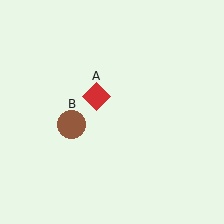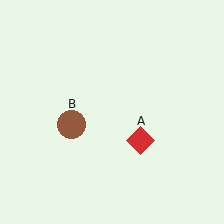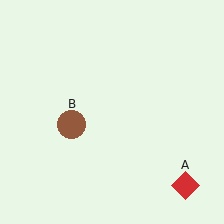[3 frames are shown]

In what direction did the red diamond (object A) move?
The red diamond (object A) moved down and to the right.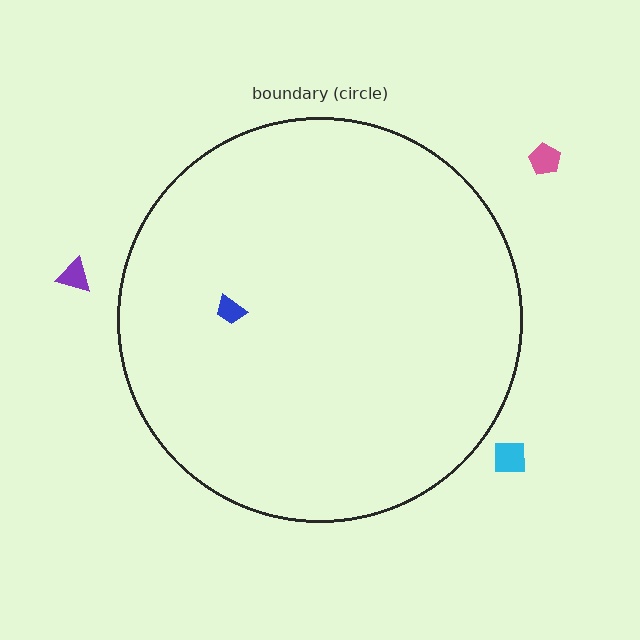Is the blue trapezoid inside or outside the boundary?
Inside.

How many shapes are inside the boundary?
1 inside, 3 outside.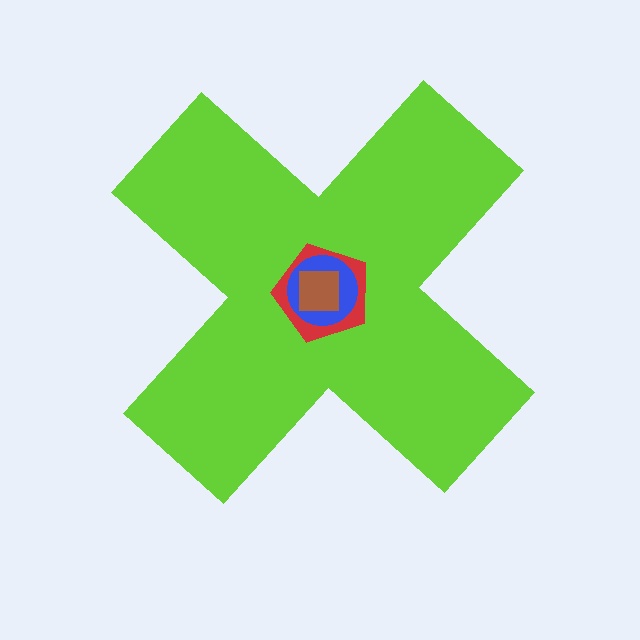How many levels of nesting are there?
4.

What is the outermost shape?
The lime cross.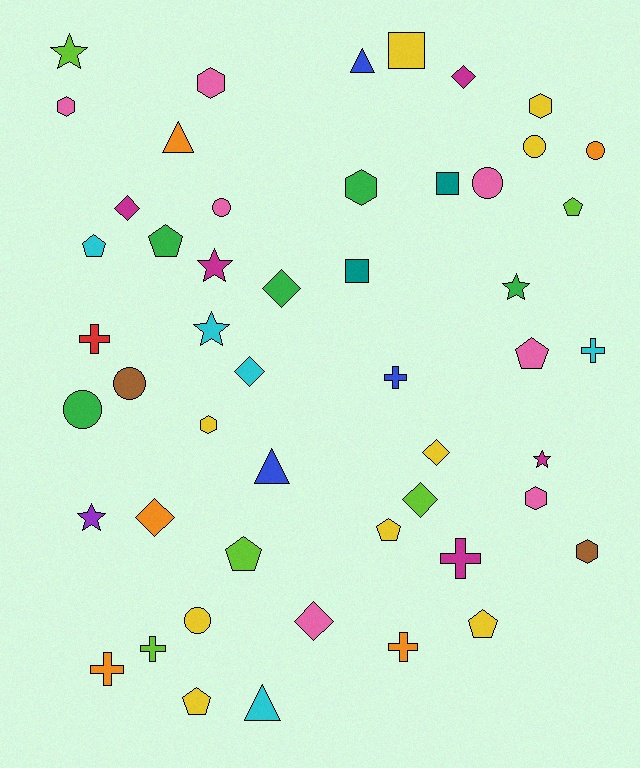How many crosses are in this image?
There are 7 crosses.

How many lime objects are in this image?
There are 5 lime objects.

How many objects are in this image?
There are 50 objects.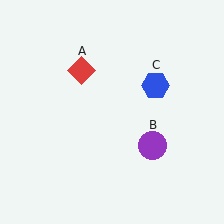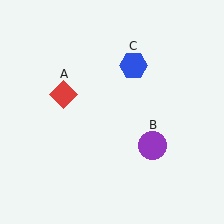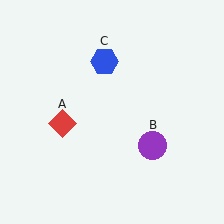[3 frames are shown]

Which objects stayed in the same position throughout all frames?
Purple circle (object B) remained stationary.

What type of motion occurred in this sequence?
The red diamond (object A), blue hexagon (object C) rotated counterclockwise around the center of the scene.